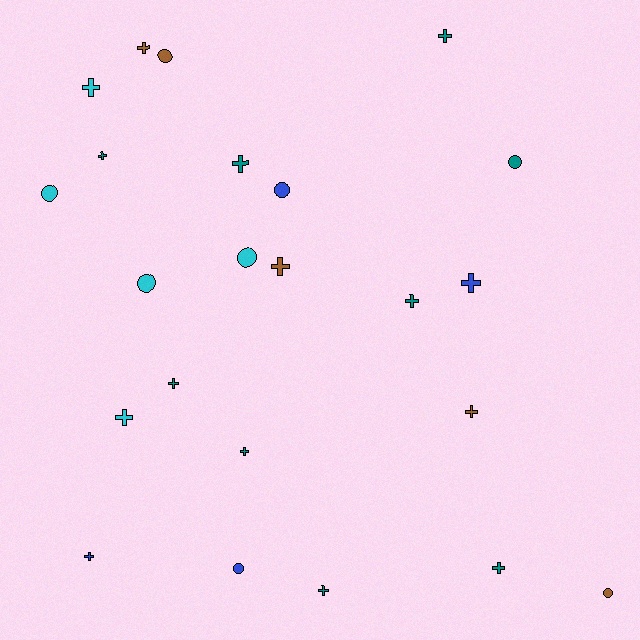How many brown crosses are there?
There are 3 brown crosses.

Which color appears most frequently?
Teal, with 9 objects.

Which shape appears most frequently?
Cross, with 15 objects.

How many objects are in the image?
There are 23 objects.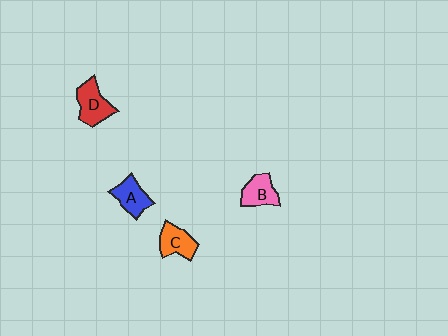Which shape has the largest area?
Shape D (red).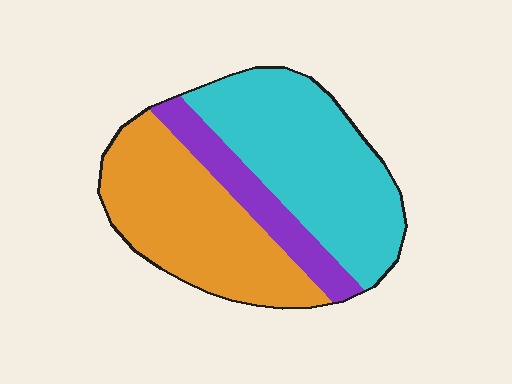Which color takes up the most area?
Cyan, at roughly 45%.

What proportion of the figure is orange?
Orange covers around 40% of the figure.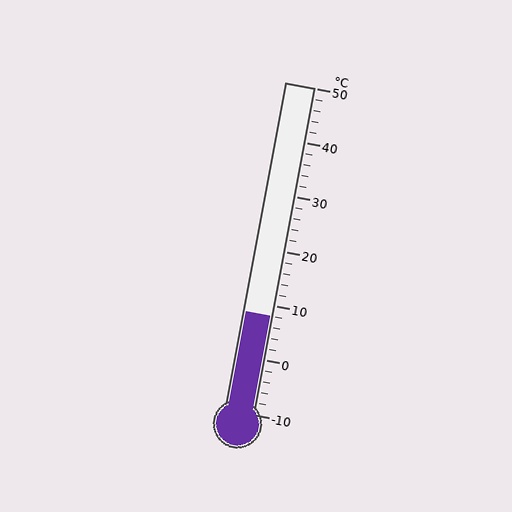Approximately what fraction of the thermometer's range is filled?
The thermometer is filled to approximately 30% of its range.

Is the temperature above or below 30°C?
The temperature is below 30°C.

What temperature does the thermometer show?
The thermometer shows approximately 8°C.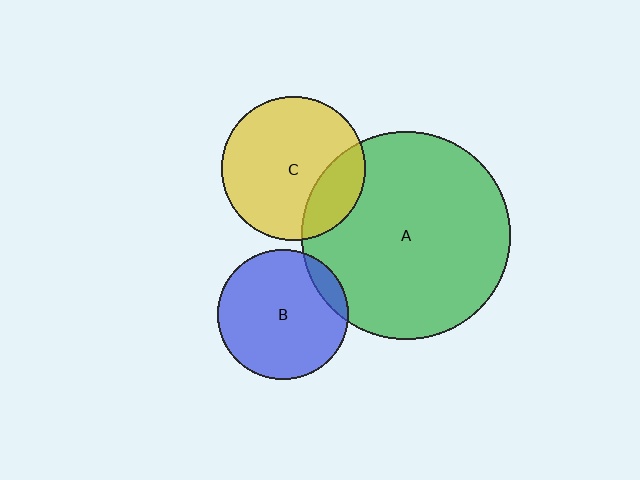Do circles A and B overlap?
Yes.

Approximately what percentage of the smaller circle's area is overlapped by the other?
Approximately 10%.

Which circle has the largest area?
Circle A (green).